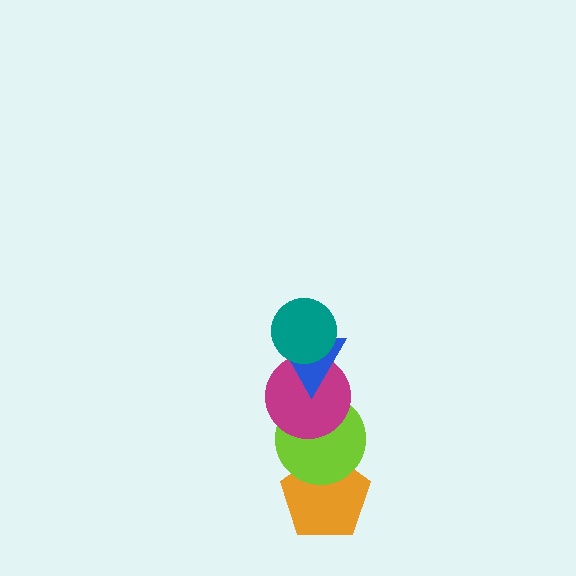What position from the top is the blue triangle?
The blue triangle is 2nd from the top.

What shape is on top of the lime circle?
The magenta circle is on top of the lime circle.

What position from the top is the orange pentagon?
The orange pentagon is 5th from the top.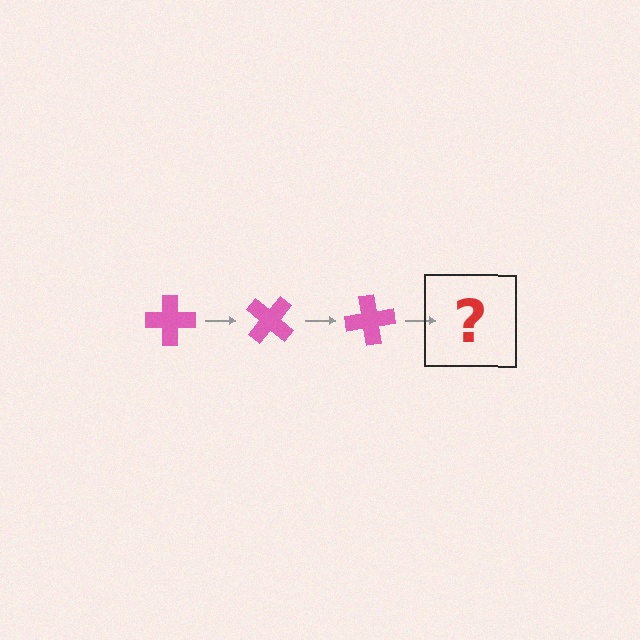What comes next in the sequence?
The next element should be a pink cross rotated 120 degrees.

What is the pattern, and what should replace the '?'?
The pattern is that the cross rotates 40 degrees each step. The '?' should be a pink cross rotated 120 degrees.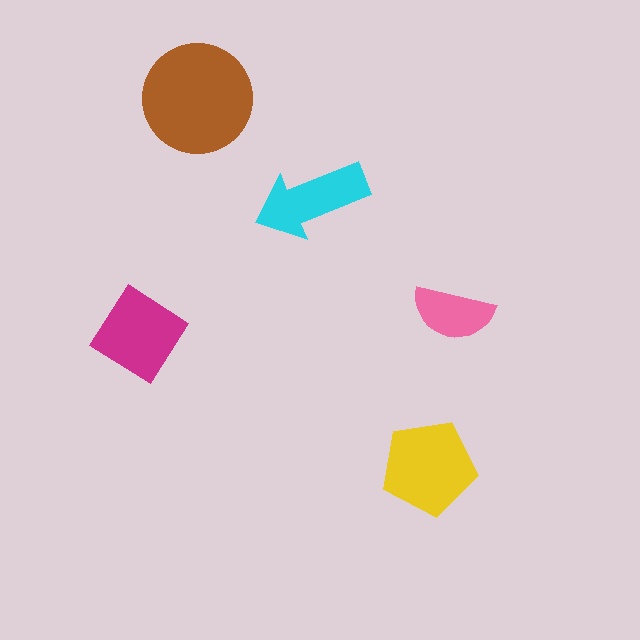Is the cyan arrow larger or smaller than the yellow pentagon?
Smaller.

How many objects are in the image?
There are 5 objects in the image.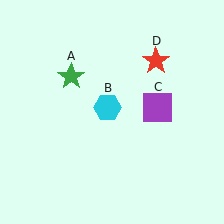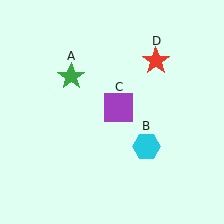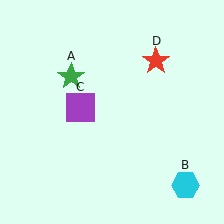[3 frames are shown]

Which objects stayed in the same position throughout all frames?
Green star (object A) and red star (object D) remained stationary.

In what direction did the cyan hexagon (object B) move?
The cyan hexagon (object B) moved down and to the right.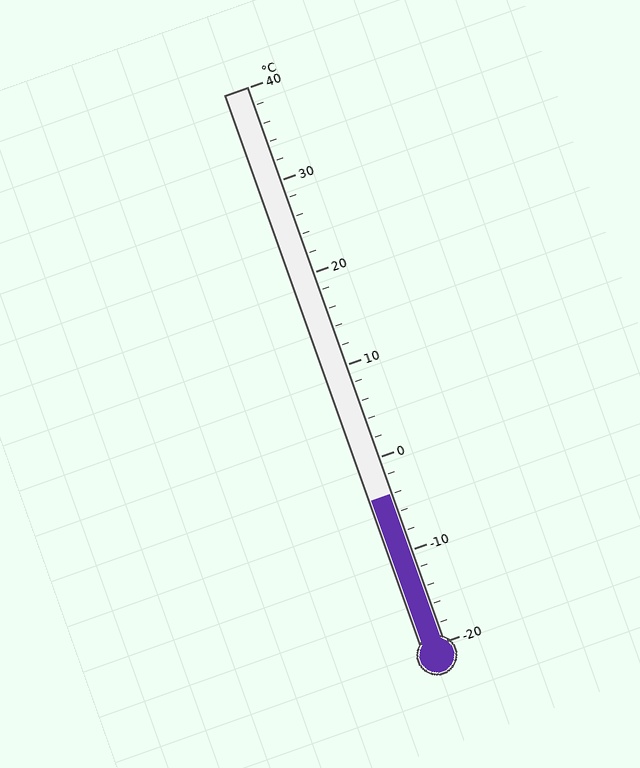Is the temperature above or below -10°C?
The temperature is above -10°C.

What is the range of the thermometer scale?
The thermometer scale ranges from -20°C to 40°C.